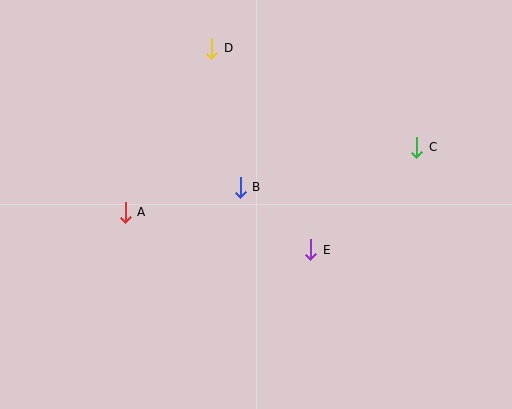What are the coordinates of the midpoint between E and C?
The midpoint between E and C is at (364, 198).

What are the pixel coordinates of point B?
Point B is at (240, 187).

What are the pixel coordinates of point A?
Point A is at (125, 212).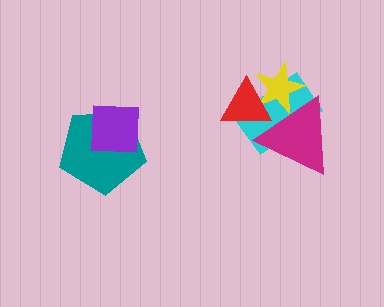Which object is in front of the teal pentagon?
The purple square is in front of the teal pentagon.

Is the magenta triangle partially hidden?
Yes, it is partially covered by another shape.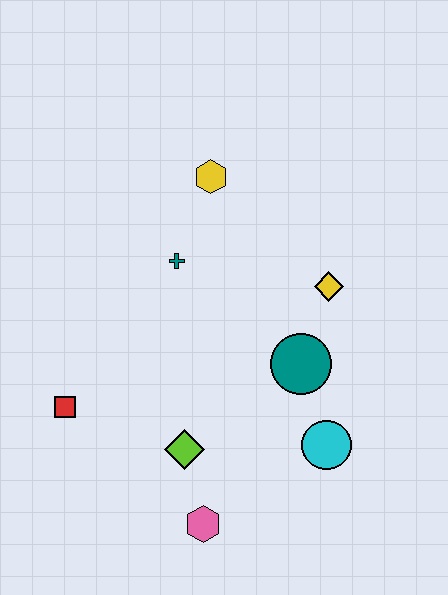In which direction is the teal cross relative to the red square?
The teal cross is above the red square.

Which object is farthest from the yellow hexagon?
The pink hexagon is farthest from the yellow hexagon.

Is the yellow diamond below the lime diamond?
No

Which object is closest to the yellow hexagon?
The teal cross is closest to the yellow hexagon.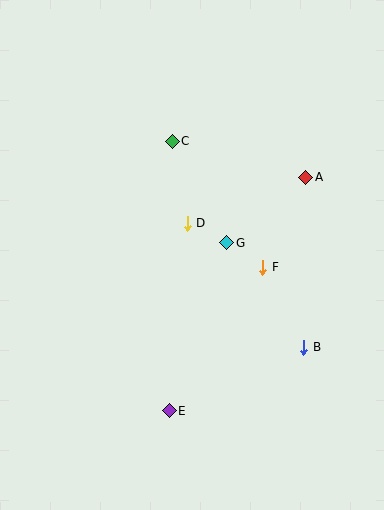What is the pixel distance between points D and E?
The distance between D and E is 188 pixels.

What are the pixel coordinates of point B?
Point B is at (304, 347).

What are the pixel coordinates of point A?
Point A is at (306, 177).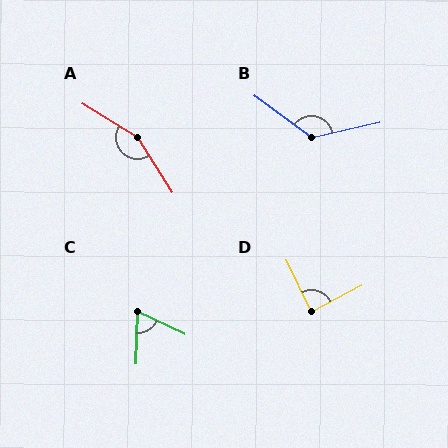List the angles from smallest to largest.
C (67°), D (88°), B (131°), A (154°).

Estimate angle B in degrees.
Approximately 131 degrees.